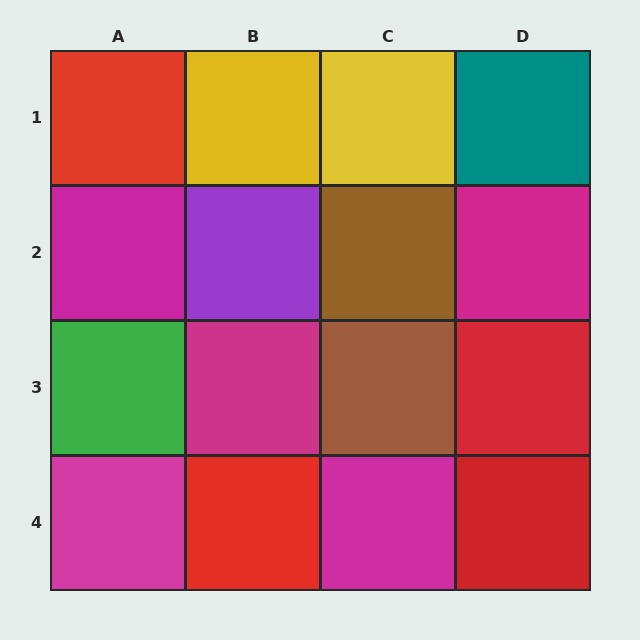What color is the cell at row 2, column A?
Magenta.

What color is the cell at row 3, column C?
Brown.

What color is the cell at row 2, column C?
Brown.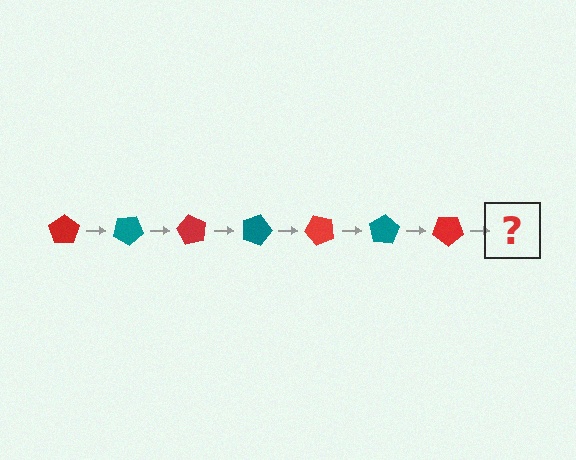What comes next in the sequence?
The next element should be a teal pentagon, rotated 210 degrees from the start.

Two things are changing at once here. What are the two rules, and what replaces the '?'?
The two rules are that it rotates 30 degrees each step and the color cycles through red and teal. The '?' should be a teal pentagon, rotated 210 degrees from the start.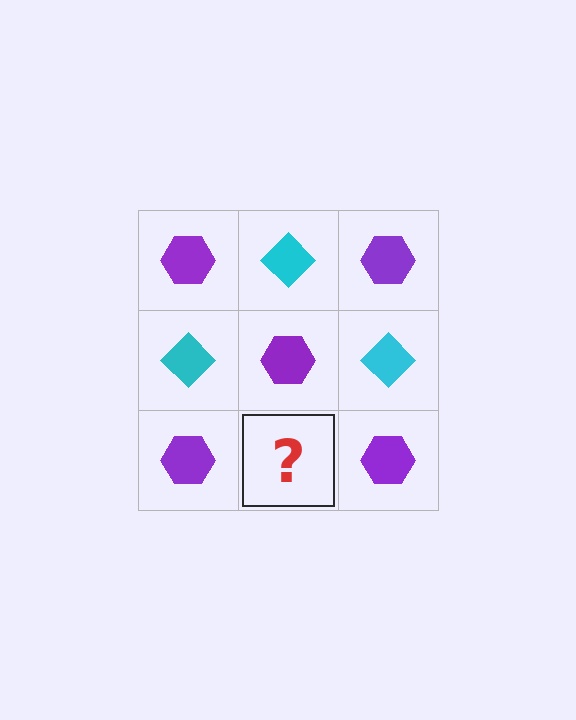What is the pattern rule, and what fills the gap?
The rule is that it alternates purple hexagon and cyan diamond in a checkerboard pattern. The gap should be filled with a cyan diamond.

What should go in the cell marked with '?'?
The missing cell should contain a cyan diamond.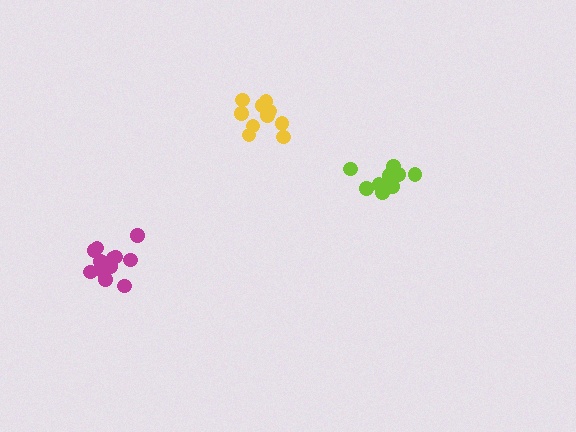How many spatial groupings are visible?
There are 3 spatial groupings.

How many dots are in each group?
Group 1: 12 dots, Group 2: 10 dots, Group 3: 10 dots (32 total).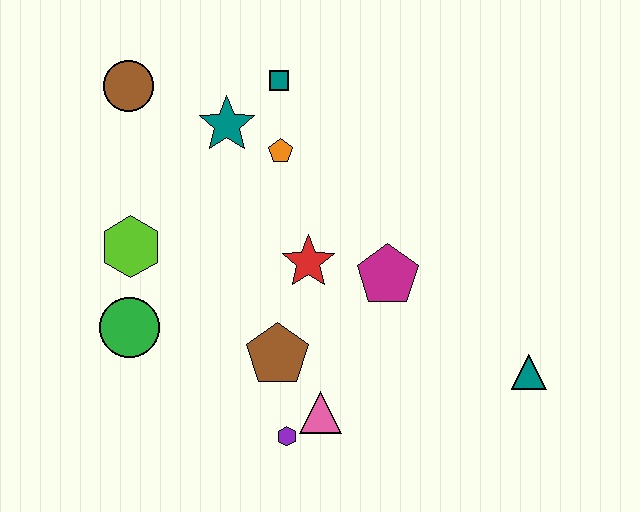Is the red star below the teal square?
Yes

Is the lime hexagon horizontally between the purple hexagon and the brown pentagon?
No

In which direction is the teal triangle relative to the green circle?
The teal triangle is to the right of the green circle.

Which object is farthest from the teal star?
The teal triangle is farthest from the teal star.